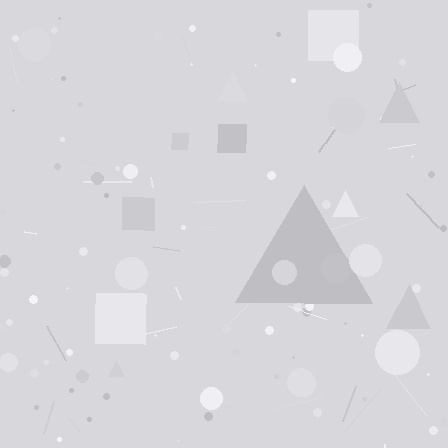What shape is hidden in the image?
A triangle is hidden in the image.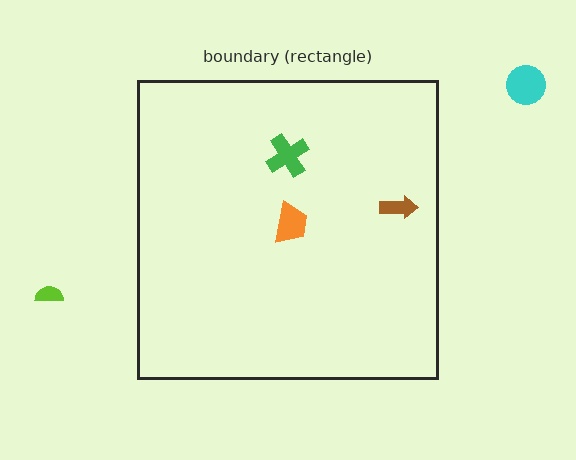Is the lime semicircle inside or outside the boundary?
Outside.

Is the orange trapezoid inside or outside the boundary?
Inside.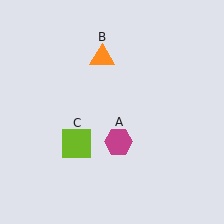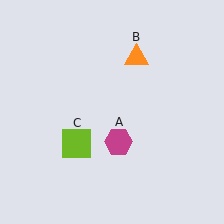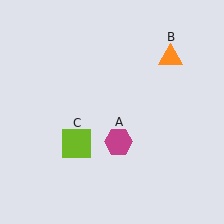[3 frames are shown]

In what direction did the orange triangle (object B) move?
The orange triangle (object B) moved right.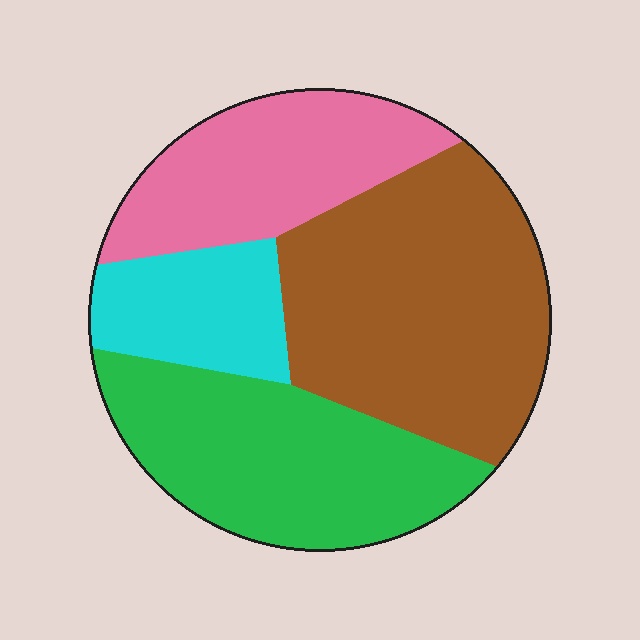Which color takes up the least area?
Cyan, at roughly 15%.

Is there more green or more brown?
Brown.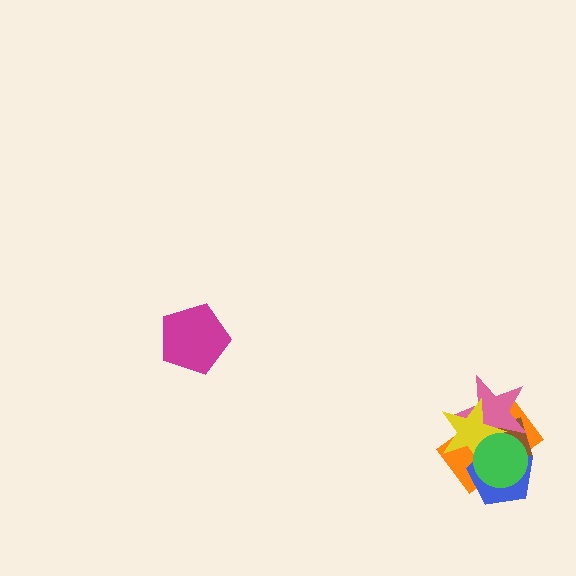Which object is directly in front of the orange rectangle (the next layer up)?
The brown diamond is directly in front of the orange rectangle.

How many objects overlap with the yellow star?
5 objects overlap with the yellow star.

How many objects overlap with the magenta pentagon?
0 objects overlap with the magenta pentagon.